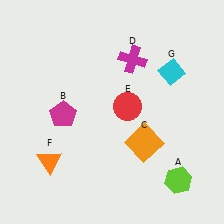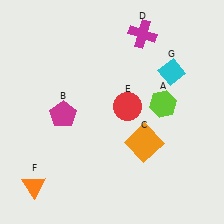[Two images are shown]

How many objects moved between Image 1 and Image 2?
3 objects moved between the two images.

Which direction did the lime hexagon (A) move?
The lime hexagon (A) moved up.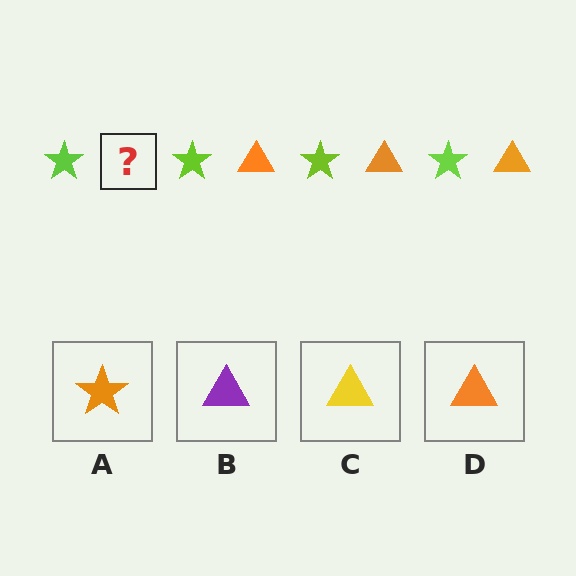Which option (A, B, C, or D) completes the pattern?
D.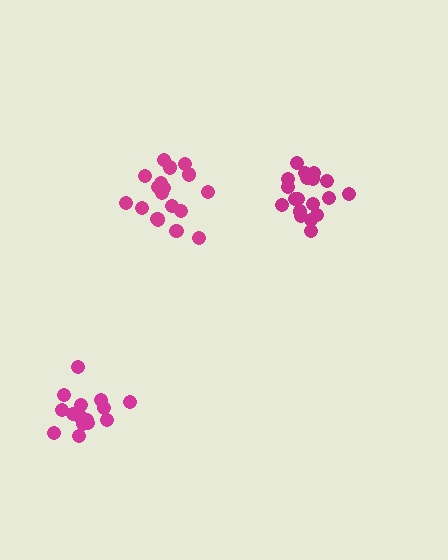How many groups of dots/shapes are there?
There are 3 groups.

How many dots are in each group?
Group 1: 15 dots, Group 2: 19 dots, Group 3: 20 dots (54 total).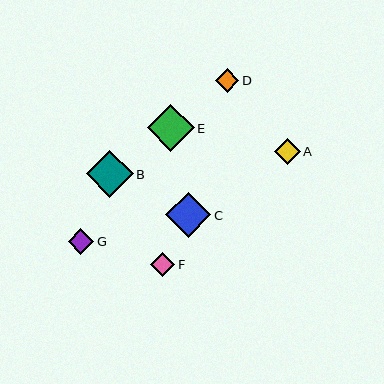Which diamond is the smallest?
Diamond F is the smallest with a size of approximately 24 pixels.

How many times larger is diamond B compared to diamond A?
Diamond B is approximately 1.8 times the size of diamond A.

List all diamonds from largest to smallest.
From largest to smallest: B, E, C, A, G, D, F.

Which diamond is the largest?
Diamond B is the largest with a size of approximately 47 pixels.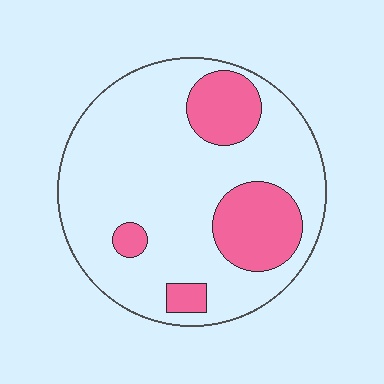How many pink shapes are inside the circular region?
4.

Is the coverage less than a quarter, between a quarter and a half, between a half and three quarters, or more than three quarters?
Less than a quarter.